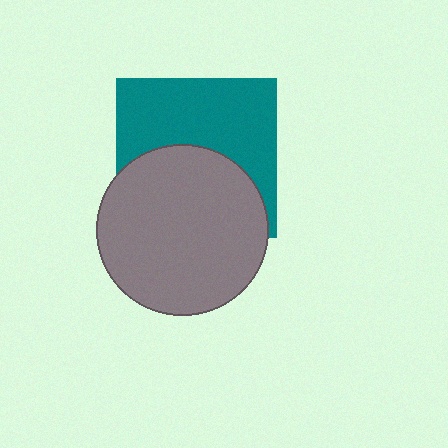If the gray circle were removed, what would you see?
You would see the complete teal square.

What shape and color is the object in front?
The object in front is a gray circle.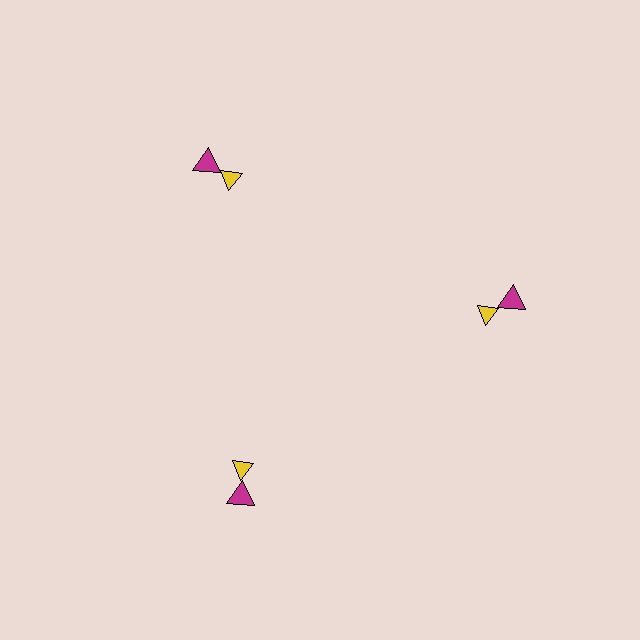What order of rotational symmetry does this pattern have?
This pattern has 3-fold rotational symmetry.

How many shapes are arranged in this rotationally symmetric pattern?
There are 6 shapes, arranged in 3 groups of 2.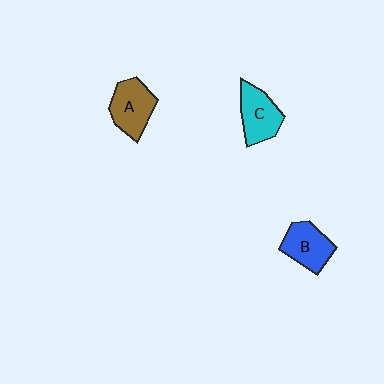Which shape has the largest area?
Shape A (brown).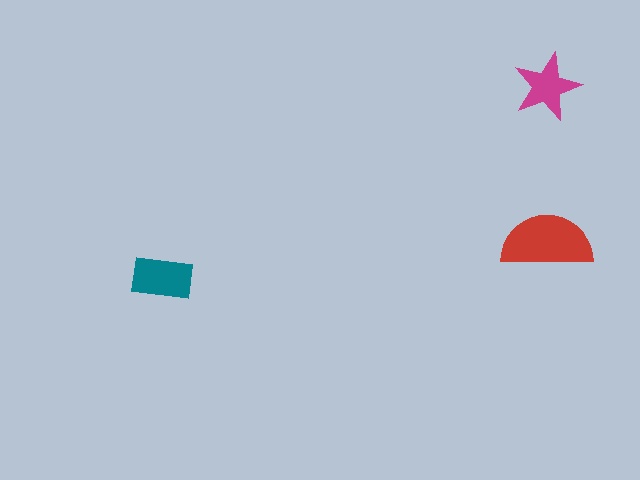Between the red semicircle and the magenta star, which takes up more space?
The red semicircle.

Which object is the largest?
The red semicircle.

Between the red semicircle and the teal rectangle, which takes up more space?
The red semicircle.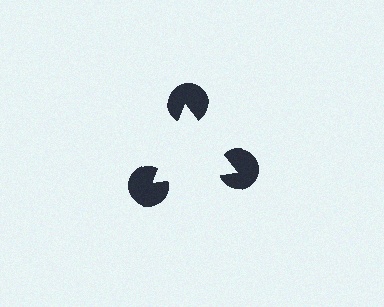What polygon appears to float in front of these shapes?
An illusory triangle — its edges are inferred from the aligned wedge cuts in the pac-man discs, not physically drawn.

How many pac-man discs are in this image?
There are 3 — one at each vertex of the illusory triangle.